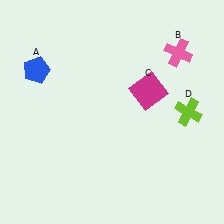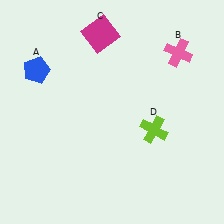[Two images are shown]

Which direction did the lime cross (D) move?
The lime cross (D) moved left.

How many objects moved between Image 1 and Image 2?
2 objects moved between the two images.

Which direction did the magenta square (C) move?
The magenta square (C) moved up.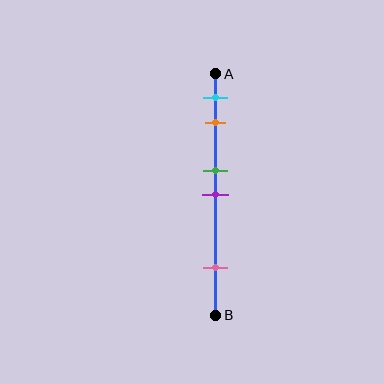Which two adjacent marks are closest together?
The green and purple marks are the closest adjacent pair.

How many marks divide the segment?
There are 5 marks dividing the segment.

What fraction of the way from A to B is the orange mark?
The orange mark is approximately 20% (0.2) of the way from A to B.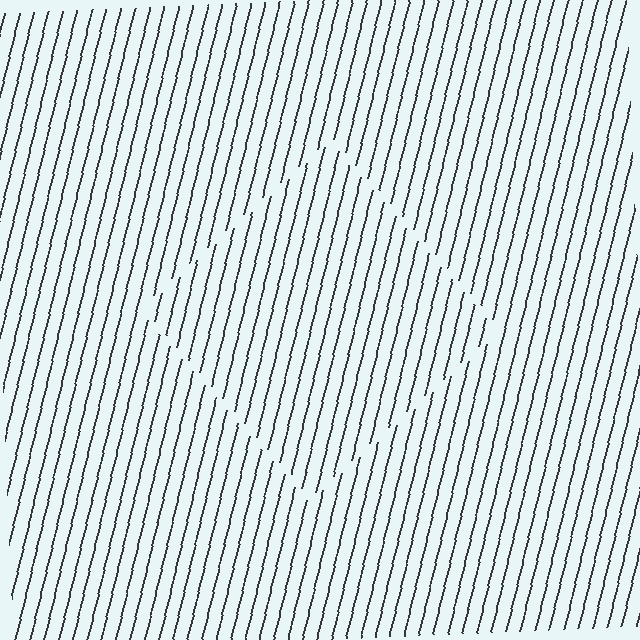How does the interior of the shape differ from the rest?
The interior of the shape contains the same grating, shifted by half a period — the contour is defined by the phase discontinuity where line-ends from the inner and outer gratings abut.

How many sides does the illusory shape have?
4 sides — the line-ends trace a square.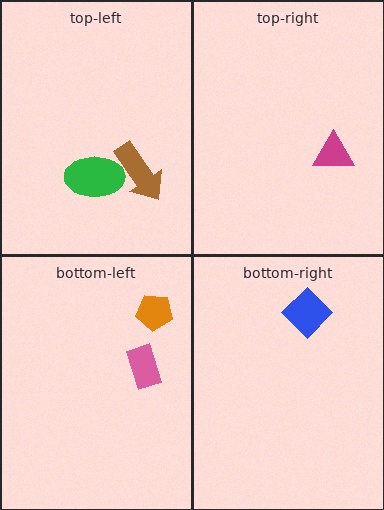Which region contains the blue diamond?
The bottom-right region.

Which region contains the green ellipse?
The top-left region.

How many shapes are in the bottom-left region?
2.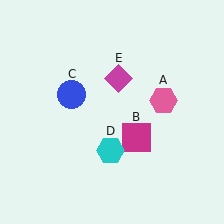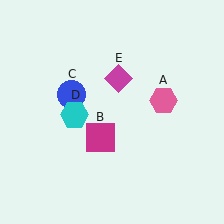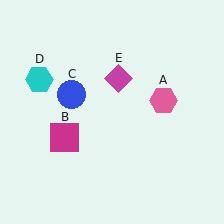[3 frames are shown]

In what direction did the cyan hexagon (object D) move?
The cyan hexagon (object D) moved up and to the left.